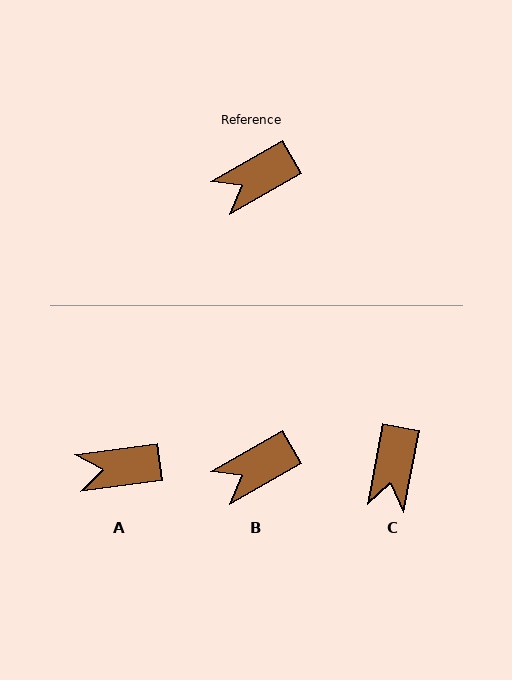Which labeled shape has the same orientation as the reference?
B.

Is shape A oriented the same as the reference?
No, it is off by about 22 degrees.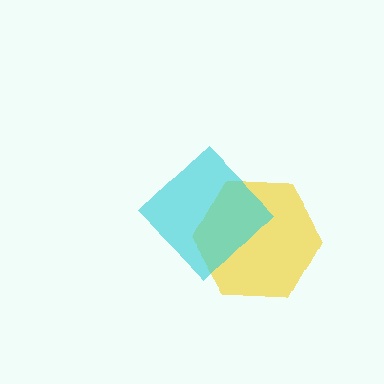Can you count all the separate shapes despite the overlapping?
Yes, there are 2 separate shapes.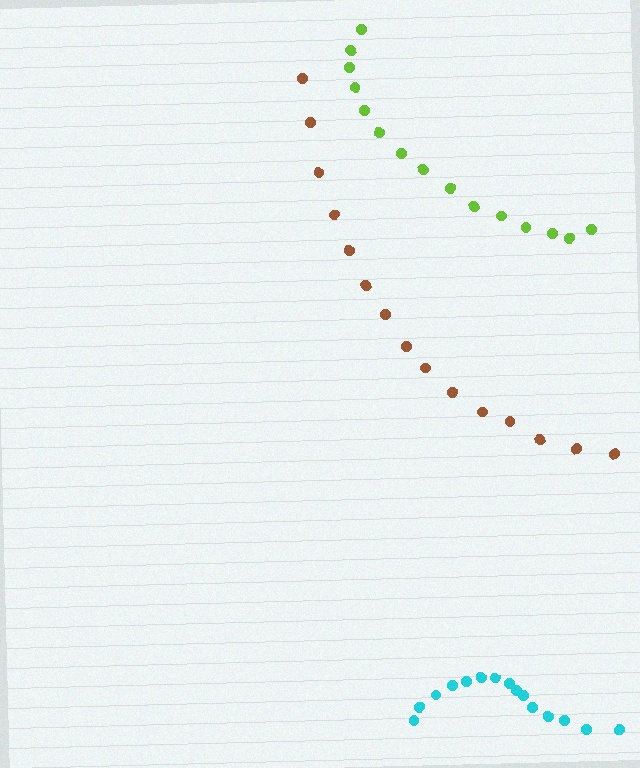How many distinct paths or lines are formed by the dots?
There are 3 distinct paths.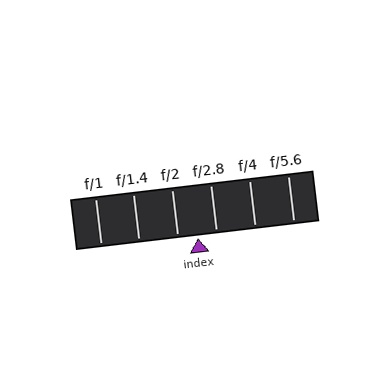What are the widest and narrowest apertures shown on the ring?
The widest aperture shown is f/1 and the narrowest is f/5.6.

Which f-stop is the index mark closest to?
The index mark is closest to f/2.8.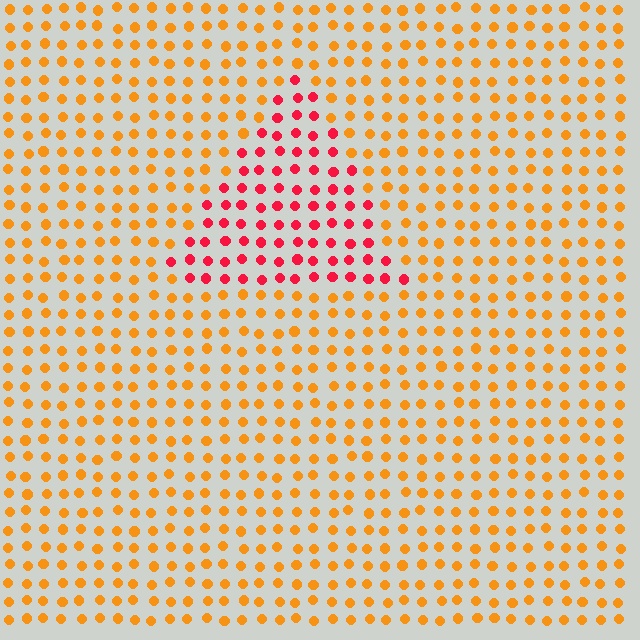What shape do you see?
I see a triangle.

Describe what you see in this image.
The image is filled with small orange elements in a uniform arrangement. A triangle-shaped region is visible where the elements are tinted to a slightly different hue, forming a subtle color boundary.